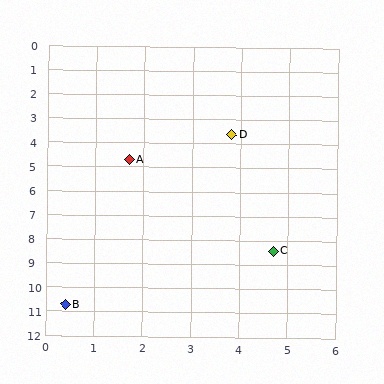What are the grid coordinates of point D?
Point D is at approximately (3.8, 3.6).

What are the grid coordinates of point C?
Point C is at approximately (4.7, 8.4).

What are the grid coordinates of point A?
Point A is at approximately (1.7, 4.7).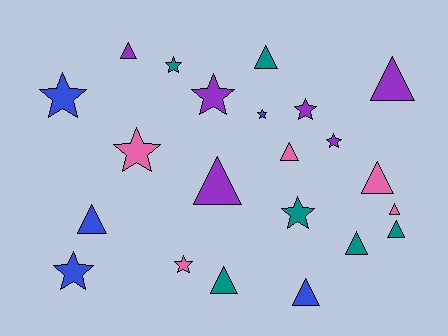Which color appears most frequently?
Teal, with 6 objects.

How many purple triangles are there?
There are 3 purple triangles.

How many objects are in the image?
There are 22 objects.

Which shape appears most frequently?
Triangle, with 12 objects.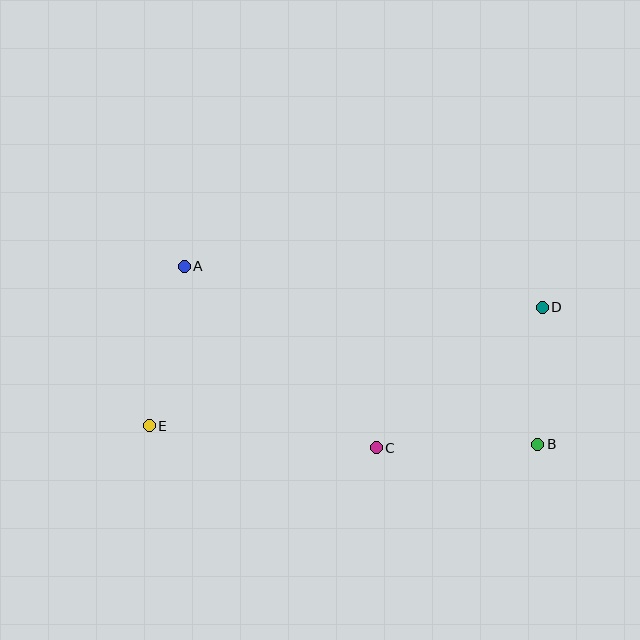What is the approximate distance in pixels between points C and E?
The distance between C and E is approximately 228 pixels.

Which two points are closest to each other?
Points B and D are closest to each other.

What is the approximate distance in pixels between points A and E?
The distance between A and E is approximately 164 pixels.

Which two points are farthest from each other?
Points D and E are farthest from each other.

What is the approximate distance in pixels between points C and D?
The distance between C and D is approximately 217 pixels.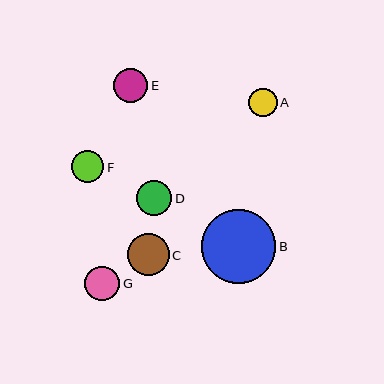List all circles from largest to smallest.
From largest to smallest: B, C, D, G, E, F, A.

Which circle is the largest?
Circle B is the largest with a size of approximately 74 pixels.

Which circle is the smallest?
Circle A is the smallest with a size of approximately 28 pixels.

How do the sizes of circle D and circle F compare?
Circle D and circle F are approximately the same size.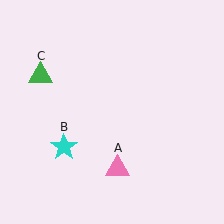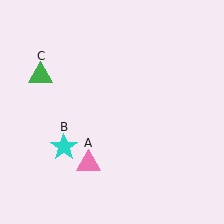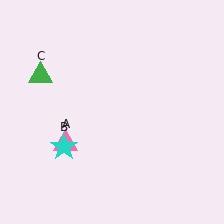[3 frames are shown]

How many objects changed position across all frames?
1 object changed position: pink triangle (object A).